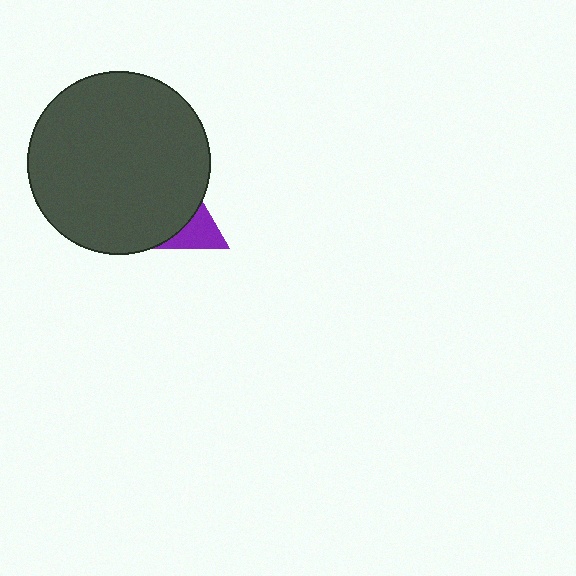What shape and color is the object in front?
The object in front is a dark gray circle.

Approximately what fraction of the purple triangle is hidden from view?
Roughly 67% of the purple triangle is hidden behind the dark gray circle.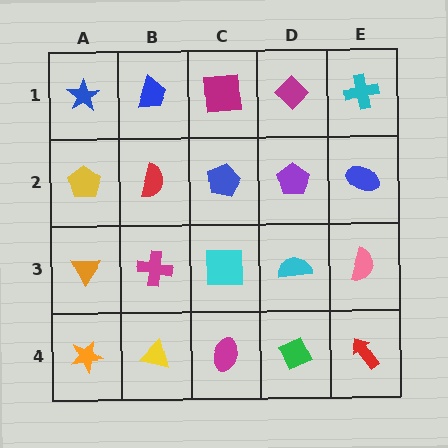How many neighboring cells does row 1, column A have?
2.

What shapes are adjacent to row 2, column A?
A blue star (row 1, column A), an orange triangle (row 3, column A), a red semicircle (row 2, column B).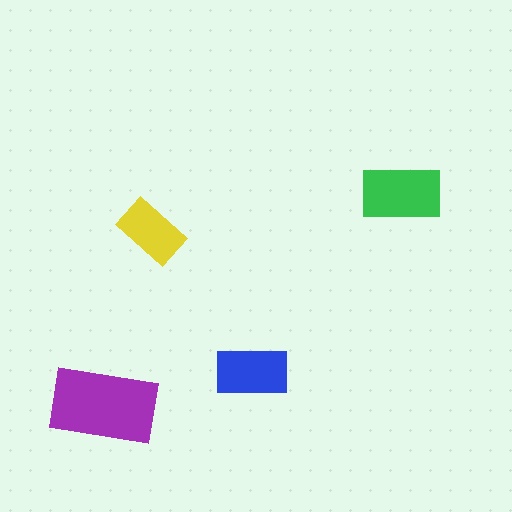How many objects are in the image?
There are 4 objects in the image.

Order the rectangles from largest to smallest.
the purple one, the green one, the blue one, the yellow one.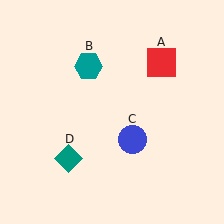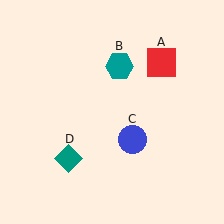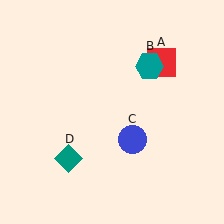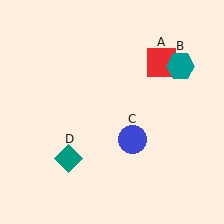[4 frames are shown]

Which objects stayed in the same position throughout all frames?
Red square (object A) and blue circle (object C) and teal diamond (object D) remained stationary.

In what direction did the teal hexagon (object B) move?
The teal hexagon (object B) moved right.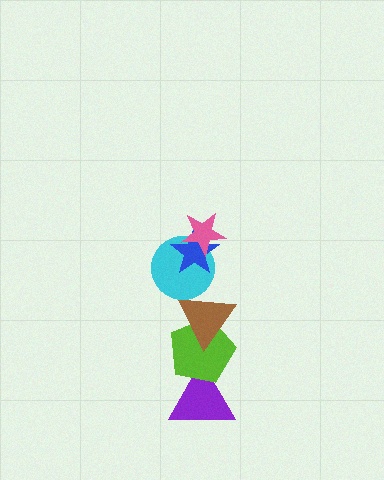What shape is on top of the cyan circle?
The blue star is on top of the cyan circle.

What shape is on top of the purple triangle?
The lime pentagon is on top of the purple triangle.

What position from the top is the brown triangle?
The brown triangle is 4th from the top.